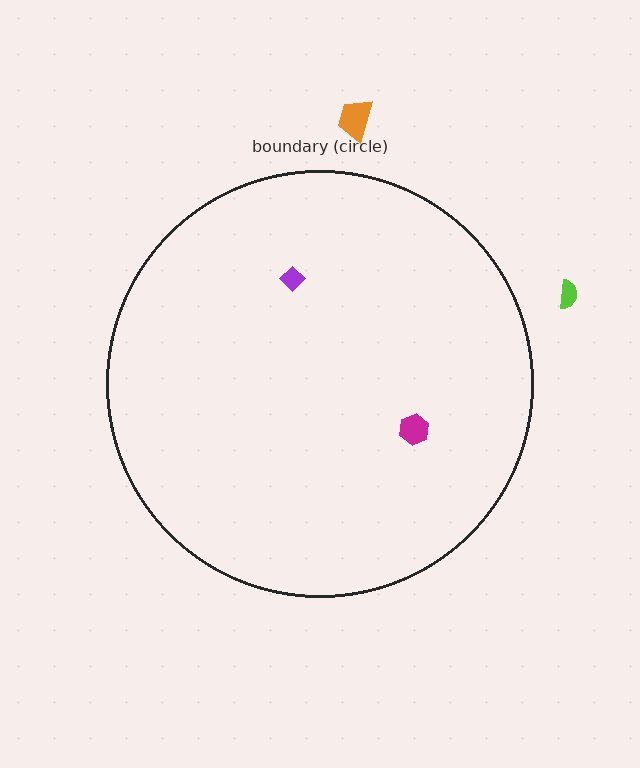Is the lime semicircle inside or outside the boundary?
Outside.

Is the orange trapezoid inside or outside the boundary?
Outside.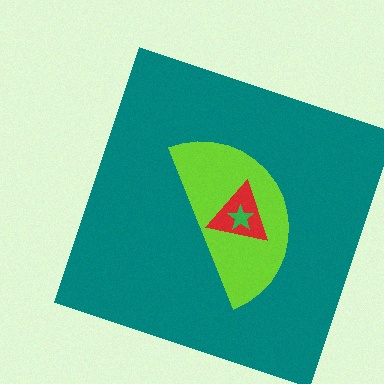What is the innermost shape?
The green star.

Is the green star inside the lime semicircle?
Yes.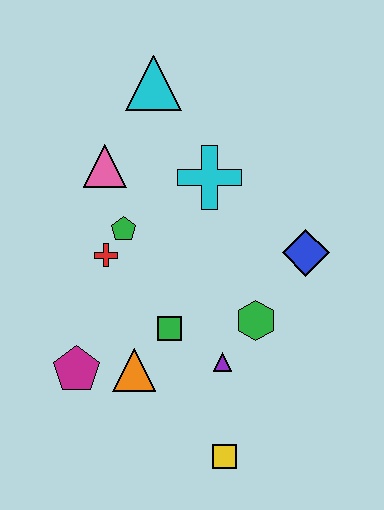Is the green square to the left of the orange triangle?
No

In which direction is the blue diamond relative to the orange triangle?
The blue diamond is to the right of the orange triangle.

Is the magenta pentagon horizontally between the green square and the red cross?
No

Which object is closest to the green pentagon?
The red cross is closest to the green pentagon.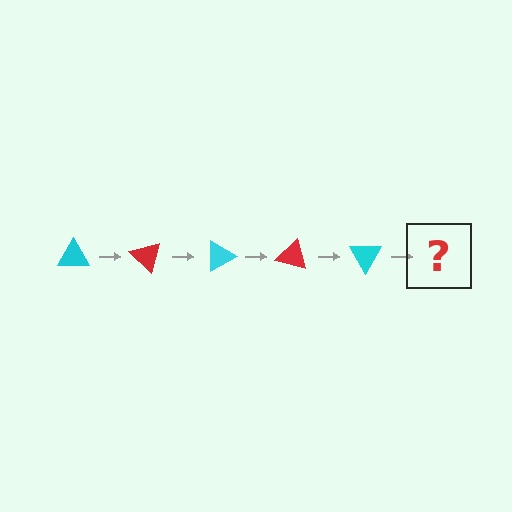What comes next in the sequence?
The next element should be a red triangle, rotated 225 degrees from the start.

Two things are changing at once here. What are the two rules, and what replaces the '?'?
The two rules are that it rotates 45 degrees each step and the color cycles through cyan and red. The '?' should be a red triangle, rotated 225 degrees from the start.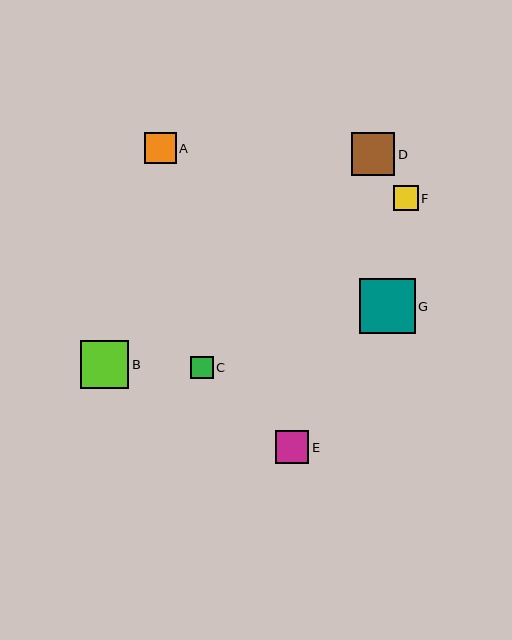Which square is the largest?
Square G is the largest with a size of approximately 55 pixels.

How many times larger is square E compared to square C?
Square E is approximately 1.5 times the size of square C.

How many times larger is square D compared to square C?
Square D is approximately 1.9 times the size of square C.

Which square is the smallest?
Square C is the smallest with a size of approximately 22 pixels.